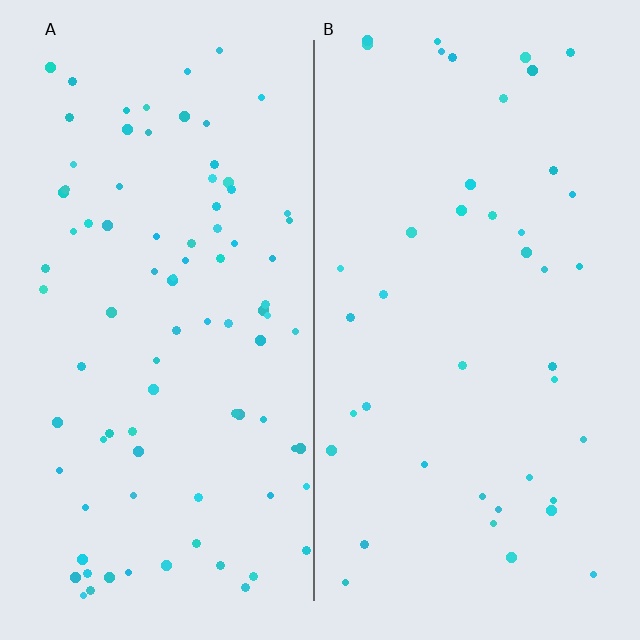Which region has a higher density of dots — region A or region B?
A (the left).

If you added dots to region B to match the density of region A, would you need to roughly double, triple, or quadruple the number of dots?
Approximately double.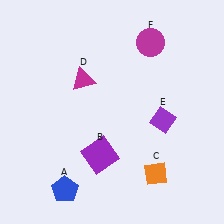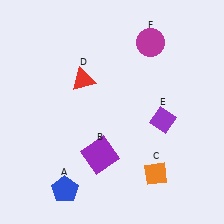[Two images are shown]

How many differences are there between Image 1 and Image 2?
There is 1 difference between the two images.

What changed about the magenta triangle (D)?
In Image 1, D is magenta. In Image 2, it changed to red.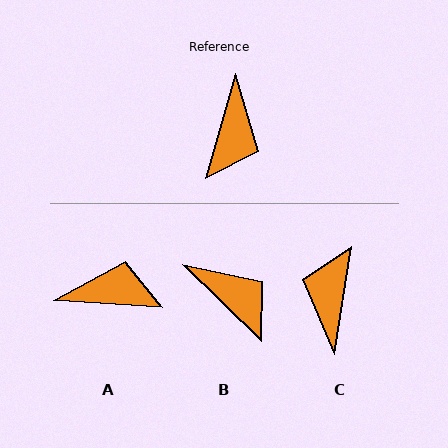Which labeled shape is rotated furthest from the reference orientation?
C, about 173 degrees away.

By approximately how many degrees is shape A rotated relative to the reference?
Approximately 102 degrees counter-clockwise.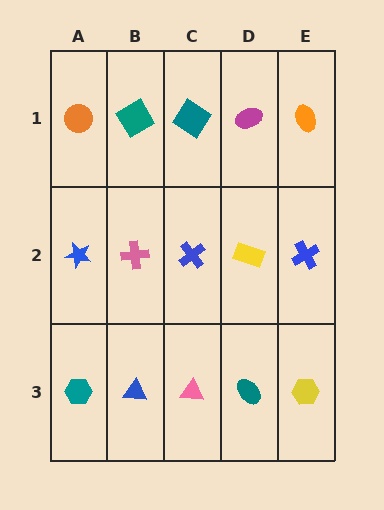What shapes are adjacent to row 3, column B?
A pink cross (row 2, column B), a teal hexagon (row 3, column A), a pink triangle (row 3, column C).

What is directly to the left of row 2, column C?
A pink cross.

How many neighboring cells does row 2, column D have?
4.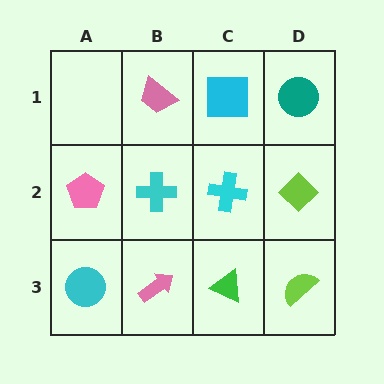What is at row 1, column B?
A pink trapezoid.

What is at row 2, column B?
A cyan cross.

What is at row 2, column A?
A pink pentagon.